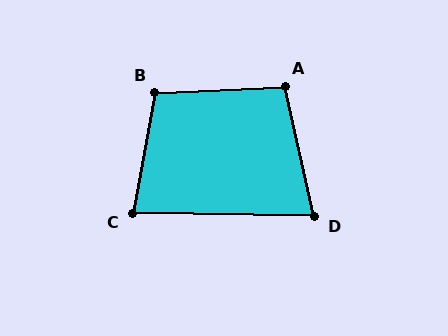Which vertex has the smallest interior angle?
D, at approximately 77 degrees.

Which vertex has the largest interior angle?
B, at approximately 103 degrees.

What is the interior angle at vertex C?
Approximately 80 degrees (acute).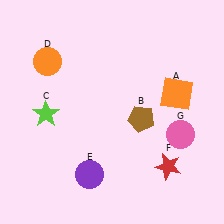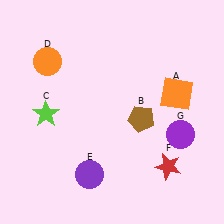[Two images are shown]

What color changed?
The circle (G) changed from pink in Image 1 to purple in Image 2.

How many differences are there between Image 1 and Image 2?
There is 1 difference between the two images.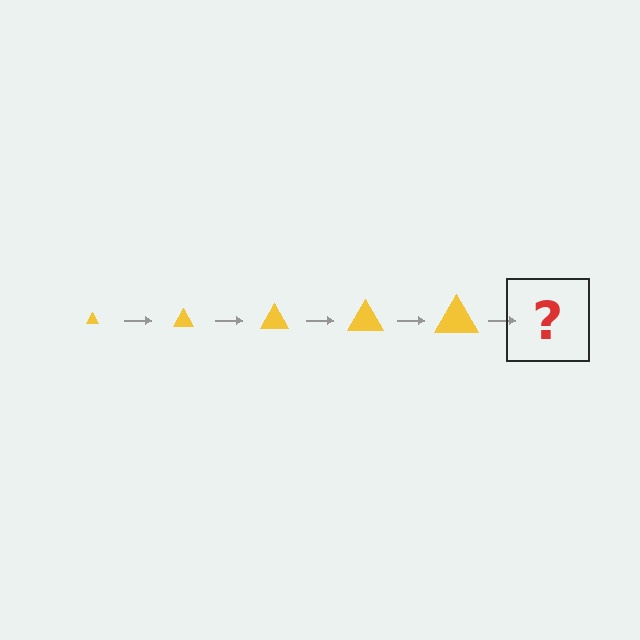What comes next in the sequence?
The next element should be a yellow triangle, larger than the previous one.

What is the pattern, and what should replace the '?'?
The pattern is that the triangle gets progressively larger each step. The '?' should be a yellow triangle, larger than the previous one.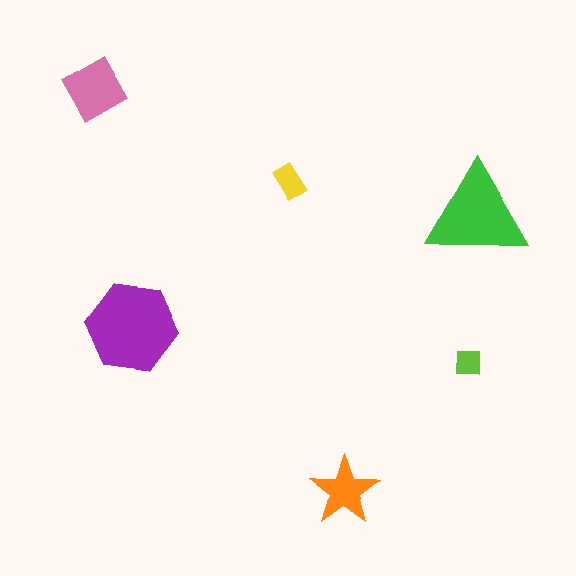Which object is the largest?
The purple hexagon.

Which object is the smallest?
The lime square.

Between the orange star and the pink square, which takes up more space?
The pink square.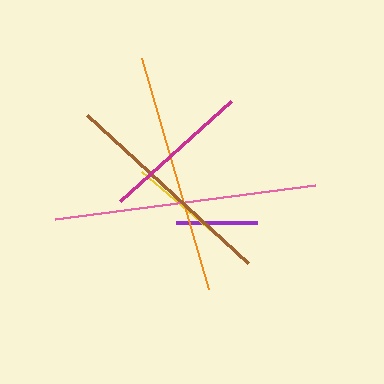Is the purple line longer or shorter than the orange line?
The orange line is longer than the purple line.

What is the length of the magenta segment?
The magenta segment is approximately 150 pixels long.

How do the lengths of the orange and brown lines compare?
The orange and brown lines are approximately the same length.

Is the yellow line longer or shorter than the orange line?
The orange line is longer than the yellow line.